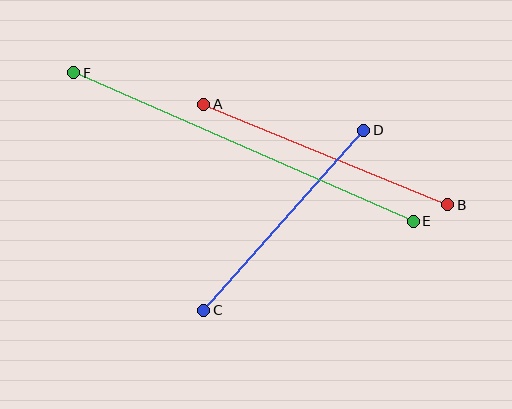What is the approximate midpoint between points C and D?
The midpoint is at approximately (284, 220) pixels.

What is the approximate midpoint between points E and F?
The midpoint is at approximately (243, 147) pixels.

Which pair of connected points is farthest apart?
Points E and F are farthest apart.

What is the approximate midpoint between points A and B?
The midpoint is at approximately (326, 154) pixels.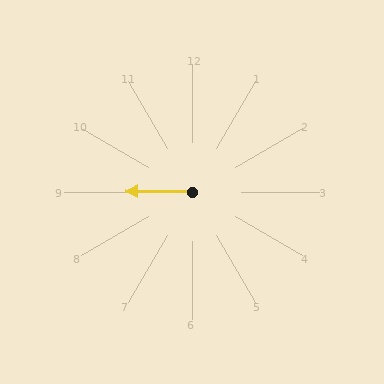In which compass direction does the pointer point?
West.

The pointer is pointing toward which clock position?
Roughly 9 o'clock.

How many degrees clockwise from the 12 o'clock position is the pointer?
Approximately 271 degrees.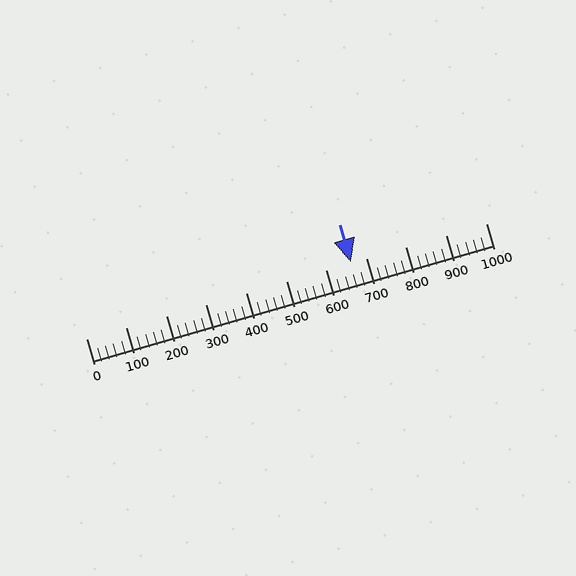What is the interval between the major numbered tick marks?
The major tick marks are spaced 100 units apart.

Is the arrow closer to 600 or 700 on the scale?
The arrow is closer to 700.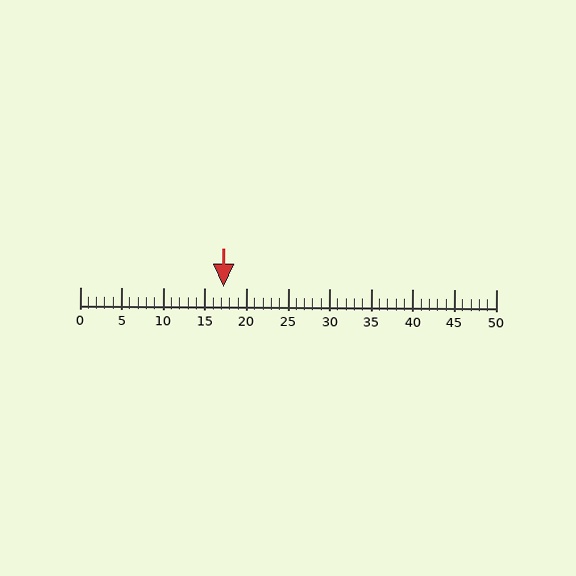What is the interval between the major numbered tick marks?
The major tick marks are spaced 5 units apart.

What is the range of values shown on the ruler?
The ruler shows values from 0 to 50.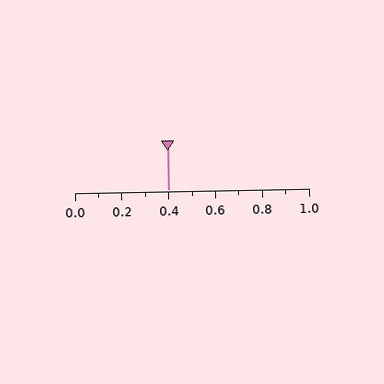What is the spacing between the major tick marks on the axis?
The major ticks are spaced 0.2 apart.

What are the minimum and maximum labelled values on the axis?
The axis runs from 0.0 to 1.0.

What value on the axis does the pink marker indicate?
The marker indicates approximately 0.4.